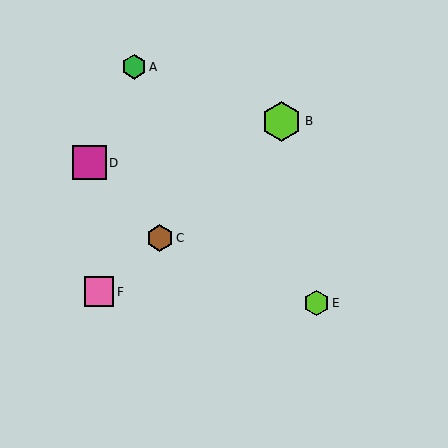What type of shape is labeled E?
Shape E is a lime hexagon.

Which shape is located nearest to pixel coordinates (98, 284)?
The pink square (labeled F) at (99, 292) is nearest to that location.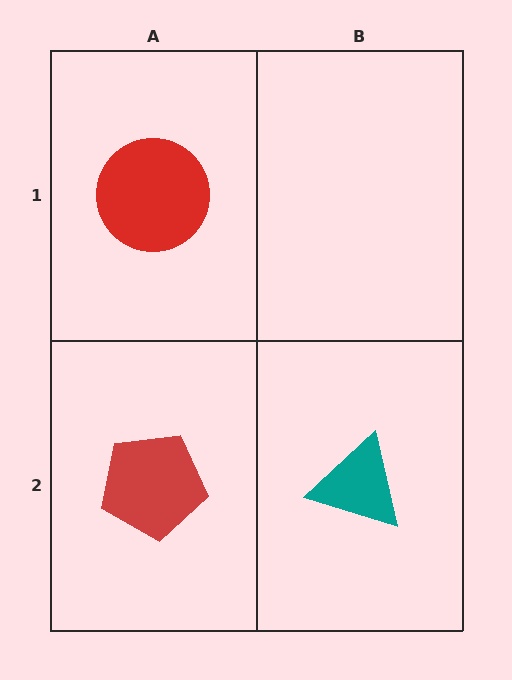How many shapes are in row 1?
1 shape.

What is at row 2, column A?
A red pentagon.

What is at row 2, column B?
A teal triangle.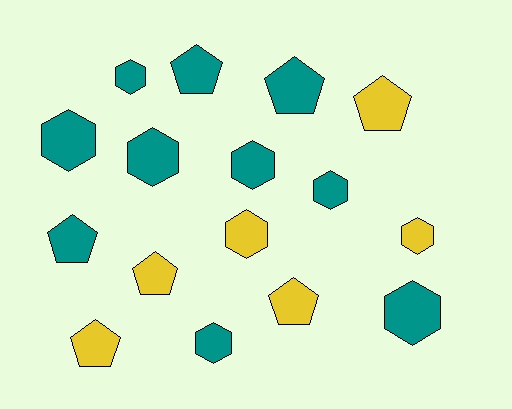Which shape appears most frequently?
Hexagon, with 9 objects.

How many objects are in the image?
There are 16 objects.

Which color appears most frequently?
Teal, with 10 objects.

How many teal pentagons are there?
There are 3 teal pentagons.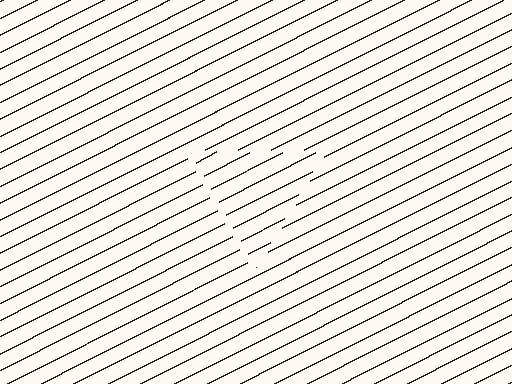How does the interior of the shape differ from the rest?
The interior of the shape contains the same grating, shifted by half a period — the contour is defined by the phase discontinuity where line-ends from the inner and outer gratings abut.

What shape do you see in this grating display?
An illusory triangle. The interior of the shape contains the same grating, shifted by half a period — the contour is defined by the phase discontinuity where line-ends from the inner and outer gratings abut.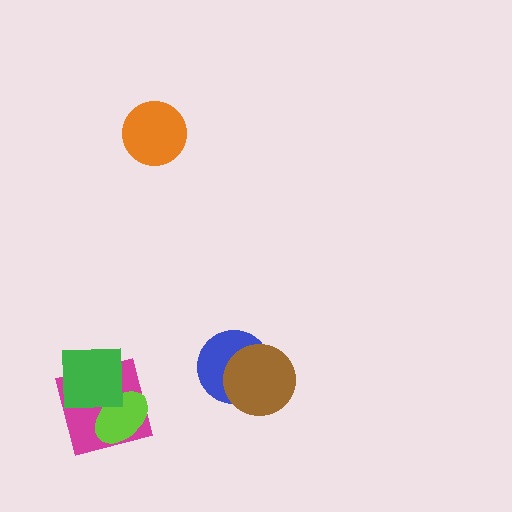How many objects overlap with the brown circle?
1 object overlaps with the brown circle.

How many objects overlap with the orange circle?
0 objects overlap with the orange circle.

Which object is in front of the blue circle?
The brown circle is in front of the blue circle.